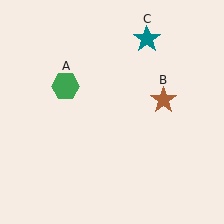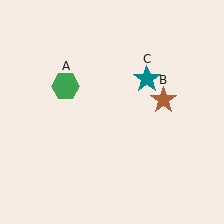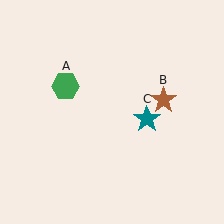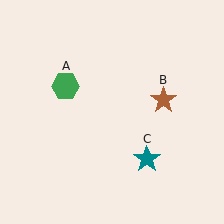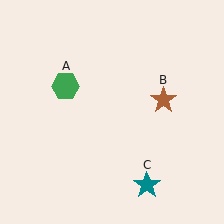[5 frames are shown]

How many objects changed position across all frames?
1 object changed position: teal star (object C).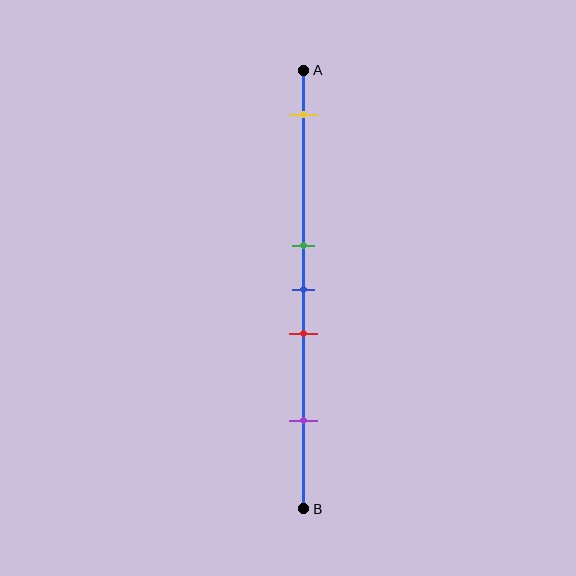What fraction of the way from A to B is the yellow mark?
The yellow mark is approximately 10% (0.1) of the way from A to B.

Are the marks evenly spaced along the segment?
No, the marks are not evenly spaced.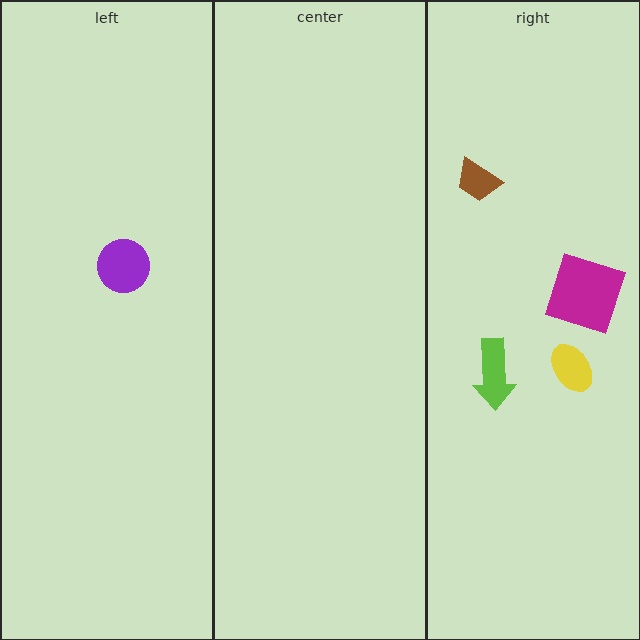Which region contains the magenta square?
The right region.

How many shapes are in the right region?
4.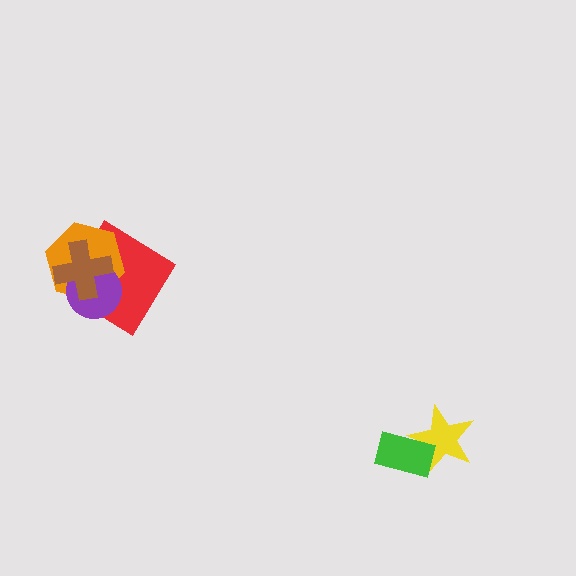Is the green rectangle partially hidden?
No, no other shape covers it.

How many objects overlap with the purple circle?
3 objects overlap with the purple circle.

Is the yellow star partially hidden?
Yes, it is partially covered by another shape.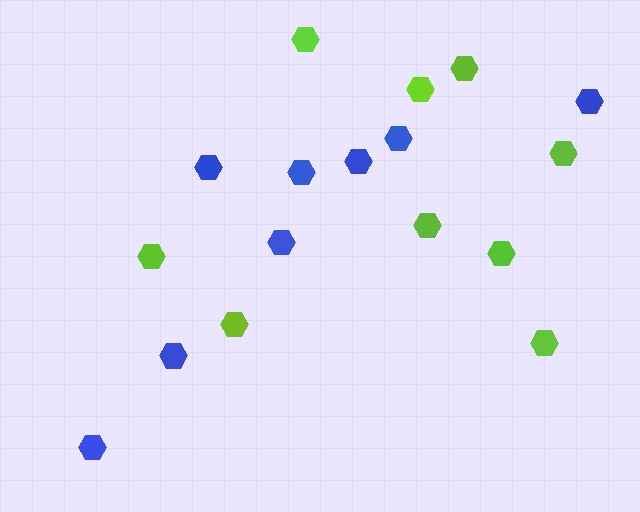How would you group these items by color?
There are 2 groups: one group of blue hexagons (8) and one group of lime hexagons (9).